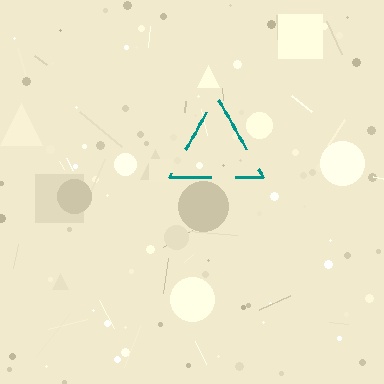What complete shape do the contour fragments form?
The contour fragments form a triangle.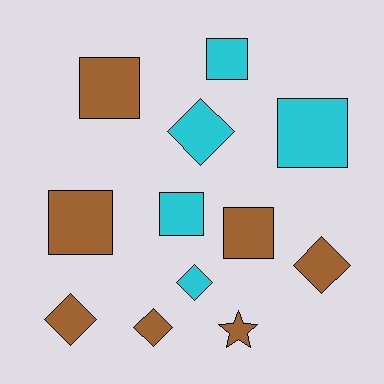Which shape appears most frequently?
Square, with 6 objects.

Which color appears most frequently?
Brown, with 7 objects.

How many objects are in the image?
There are 12 objects.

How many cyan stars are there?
There are no cyan stars.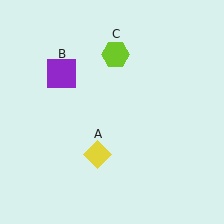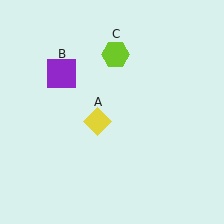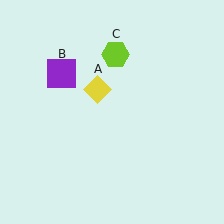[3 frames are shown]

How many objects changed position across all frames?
1 object changed position: yellow diamond (object A).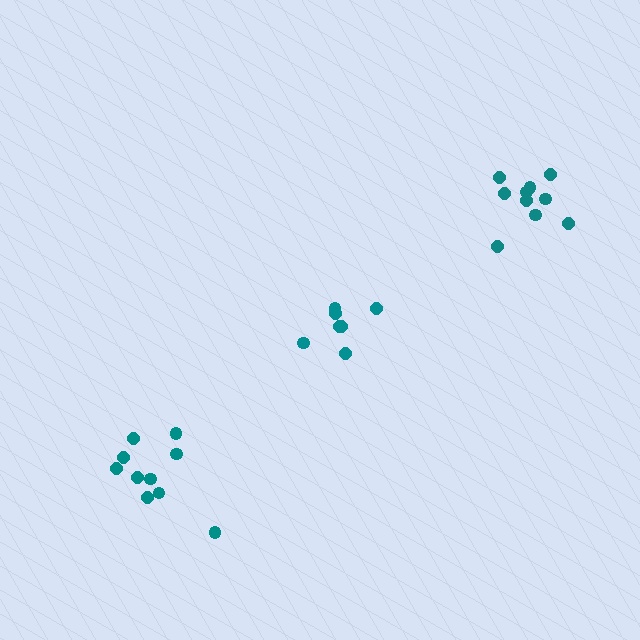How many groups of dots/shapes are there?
There are 3 groups.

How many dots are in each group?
Group 1: 10 dots, Group 2: 7 dots, Group 3: 10 dots (27 total).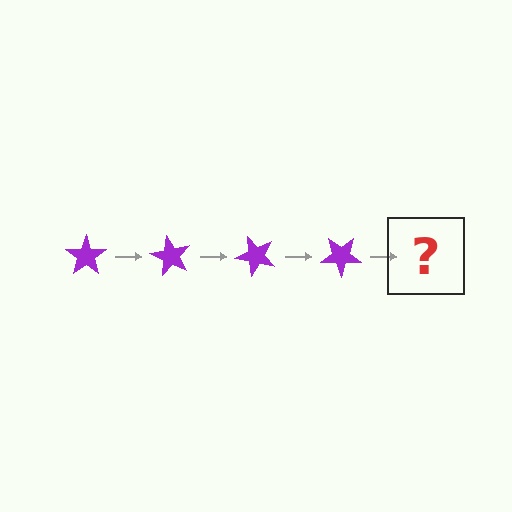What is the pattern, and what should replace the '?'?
The pattern is that the star rotates 60 degrees each step. The '?' should be a purple star rotated 240 degrees.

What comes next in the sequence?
The next element should be a purple star rotated 240 degrees.